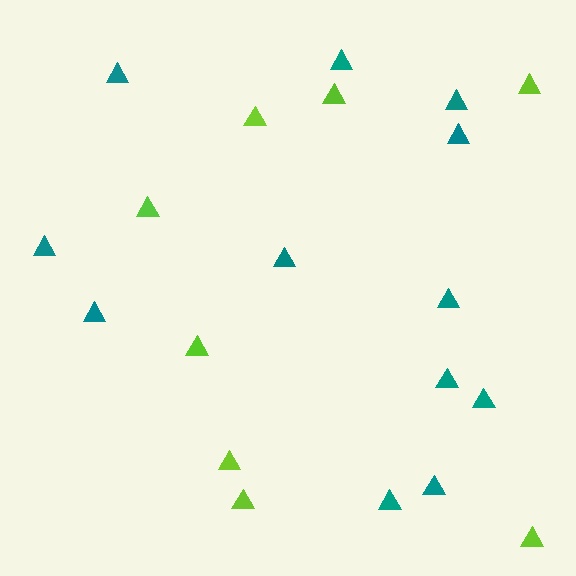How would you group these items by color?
There are 2 groups: one group of teal triangles (12) and one group of lime triangles (8).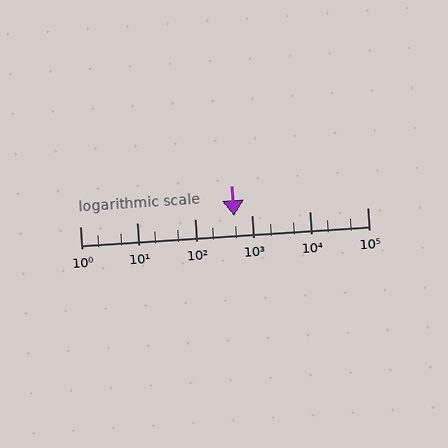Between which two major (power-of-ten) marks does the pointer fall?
The pointer is between 100 and 1000.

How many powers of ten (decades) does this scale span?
The scale spans 5 decades, from 1 to 100000.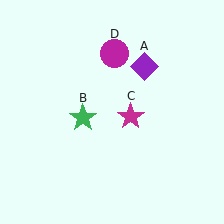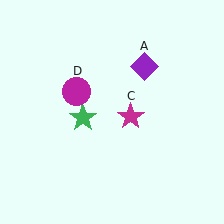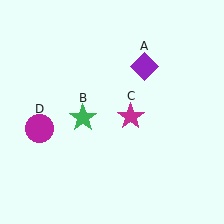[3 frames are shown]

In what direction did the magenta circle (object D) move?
The magenta circle (object D) moved down and to the left.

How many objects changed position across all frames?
1 object changed position: magenta circle (object D).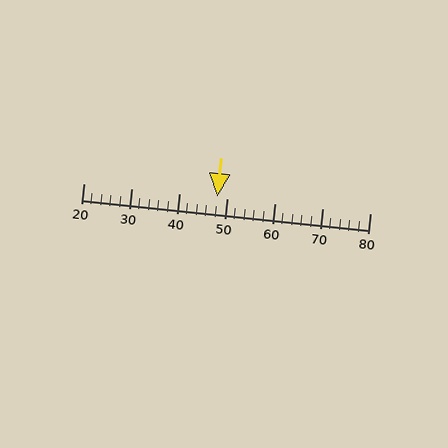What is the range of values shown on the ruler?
The ruler shows values from 20 to 80.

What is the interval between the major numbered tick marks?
The major tick marks are spaced 10 units apart.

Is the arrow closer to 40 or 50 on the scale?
The arrow is closer to 50.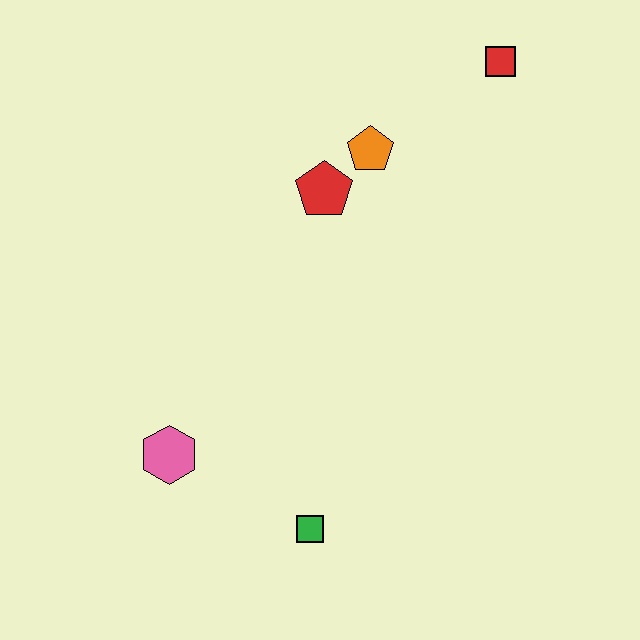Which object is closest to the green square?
The pink hexagon is closest to the green square.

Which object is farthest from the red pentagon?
The green square is farthest from the red pentagon.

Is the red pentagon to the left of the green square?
No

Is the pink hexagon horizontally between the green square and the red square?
No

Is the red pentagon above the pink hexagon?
Yes